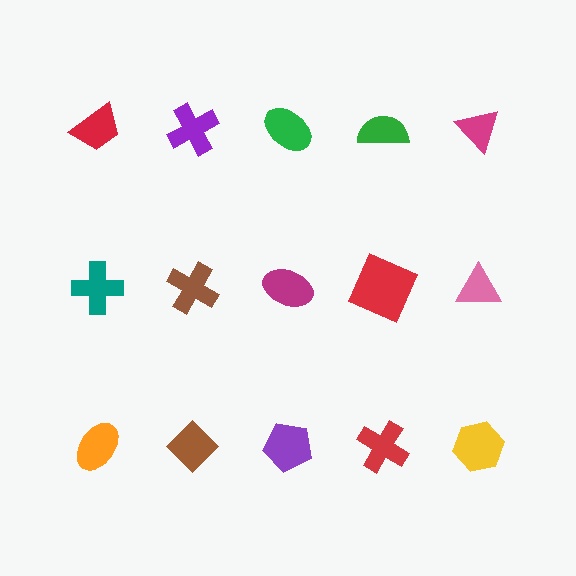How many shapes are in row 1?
5 shapes.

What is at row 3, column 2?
A brown diamond.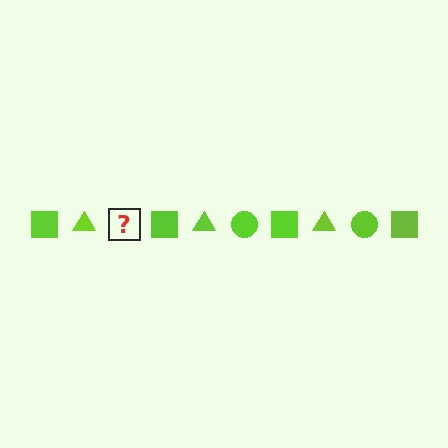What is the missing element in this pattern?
The missing element is a lime circle.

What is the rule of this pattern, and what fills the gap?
The rule is that the pattern cycles through square, triangle, circle shapes in lime. The gap should be filled with a lime circle.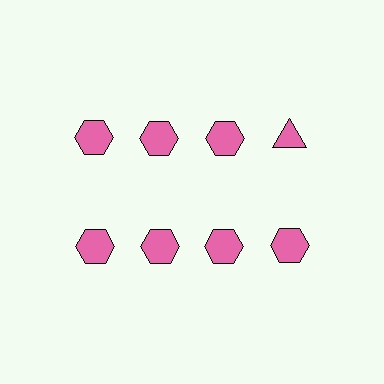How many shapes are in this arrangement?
There are 8 shapes arranged in a grid pattern.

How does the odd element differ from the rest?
It has a different shape: triangle instead of hexagon.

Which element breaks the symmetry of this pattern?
The pink triangle in the top row, second from right column breaks the symmetry. All other shapes are pink hexagons.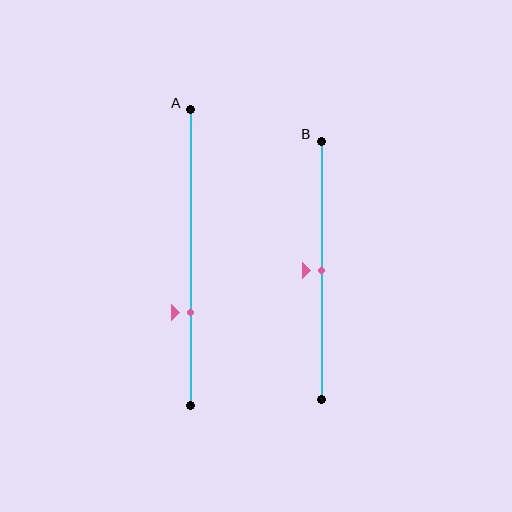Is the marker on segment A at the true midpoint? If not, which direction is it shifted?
No, the marker on segment A is shifted downward by about 18% of the segment length.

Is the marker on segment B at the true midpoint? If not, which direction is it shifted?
Yes, the marker on segment B is at the true midpoint.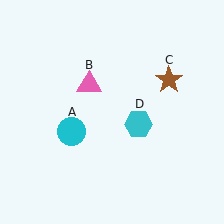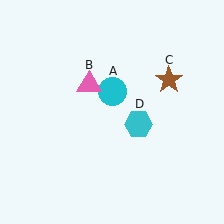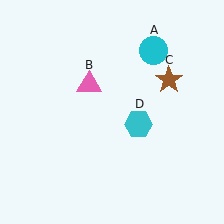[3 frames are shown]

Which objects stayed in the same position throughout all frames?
Pink triangle (object B) and brown star (object C) and cyan hexagon (object D) remained stationary.